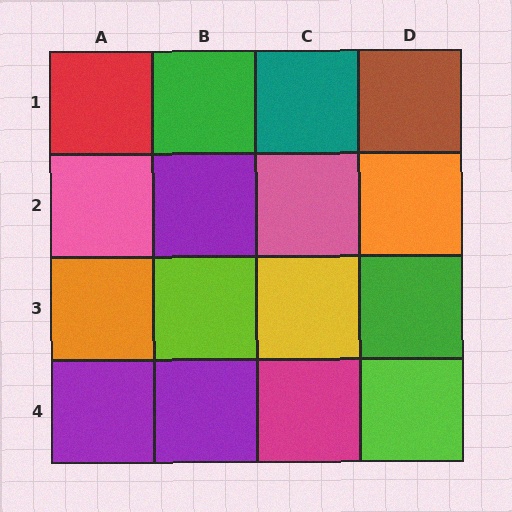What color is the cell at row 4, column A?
Purple.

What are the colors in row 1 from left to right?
Red, green, teal, brown.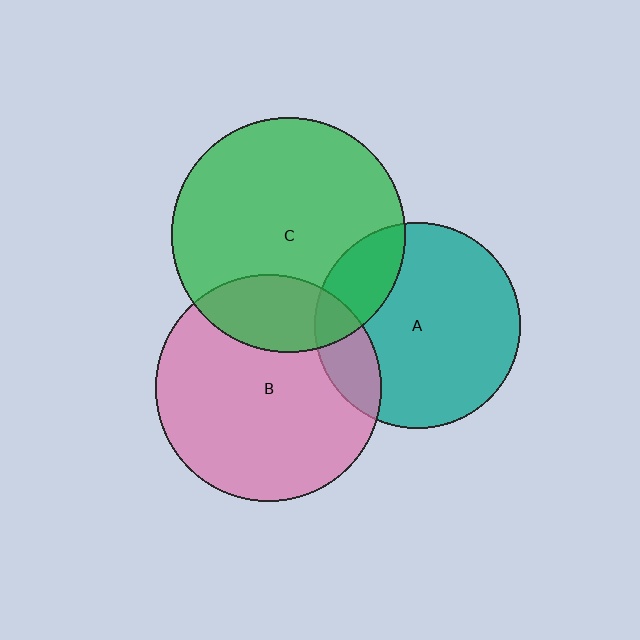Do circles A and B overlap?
Yes.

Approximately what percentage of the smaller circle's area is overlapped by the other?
Approximately 15%.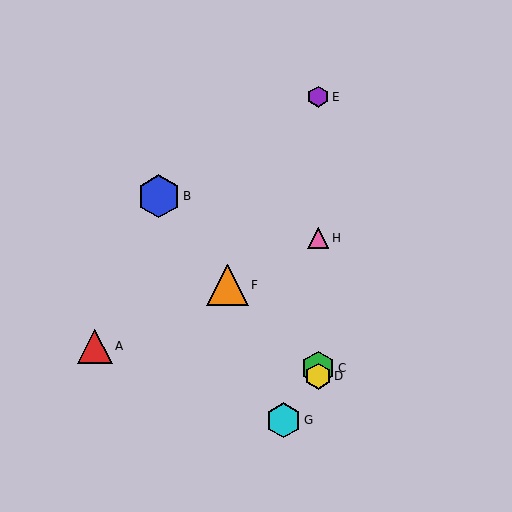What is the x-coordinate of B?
Object B is at x≈159.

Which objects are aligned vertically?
Objects C, D, E, H are aligned vertically.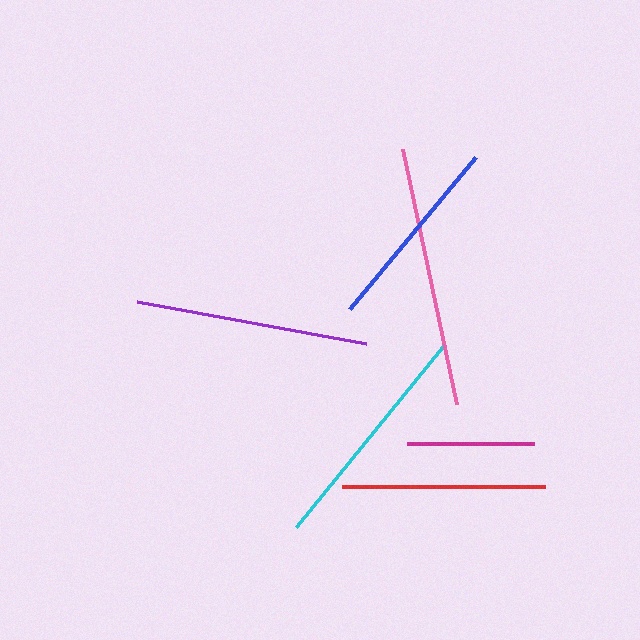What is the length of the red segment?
The red segment is approximately 203 pixels long.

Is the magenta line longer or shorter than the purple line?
The purple line is longer than the magenta line.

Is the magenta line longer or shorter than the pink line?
The pink line is longer than the magenta line.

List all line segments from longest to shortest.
From longest to shortest: pink, purple, cyan, red, blue, magenta.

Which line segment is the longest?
The pink line is the longest at approximately 261 pixels.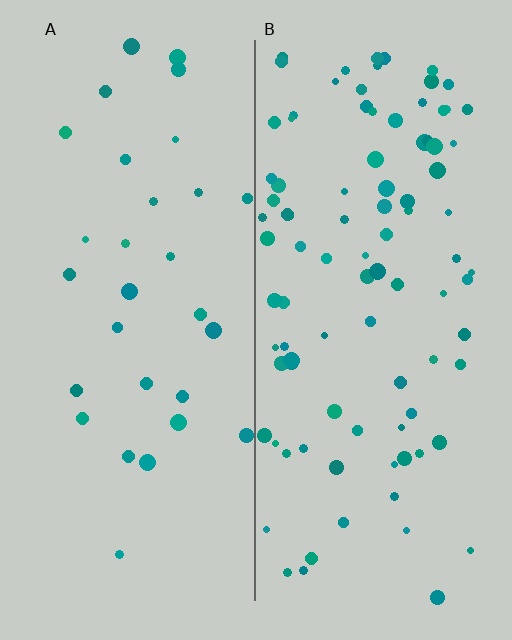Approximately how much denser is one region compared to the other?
Approximately 3.2× — region B over region A.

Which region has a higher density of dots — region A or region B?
B (the right).